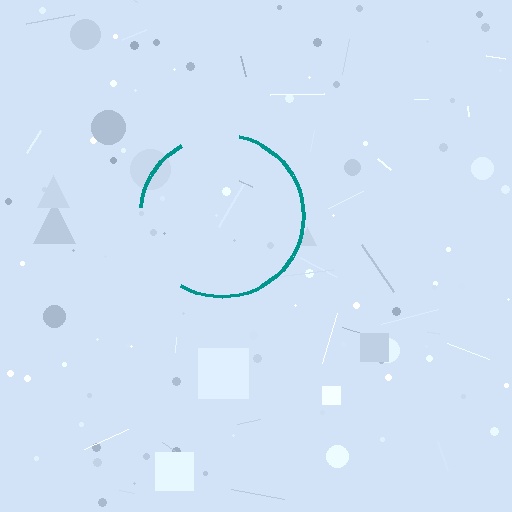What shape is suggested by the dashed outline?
The dashed outline suggests a circle.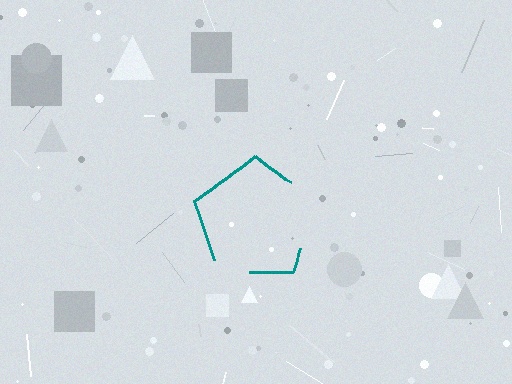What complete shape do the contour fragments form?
The contour fragments form a pentagon.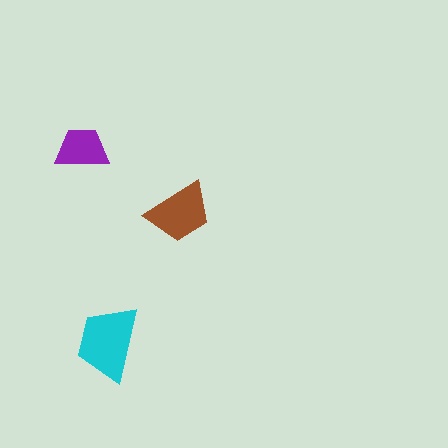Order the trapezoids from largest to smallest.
the cyan one, the brown one, the purple one.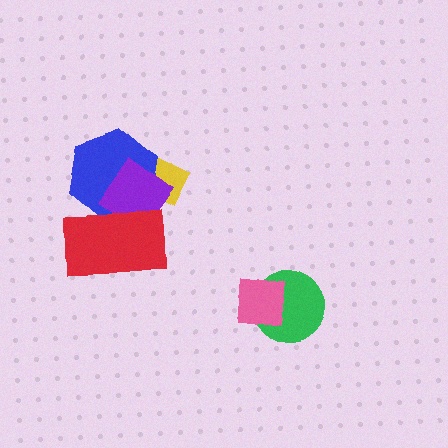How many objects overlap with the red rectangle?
2 objects overlap with the red rectangle.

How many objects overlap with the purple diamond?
3 objects overlap with the purple diamond.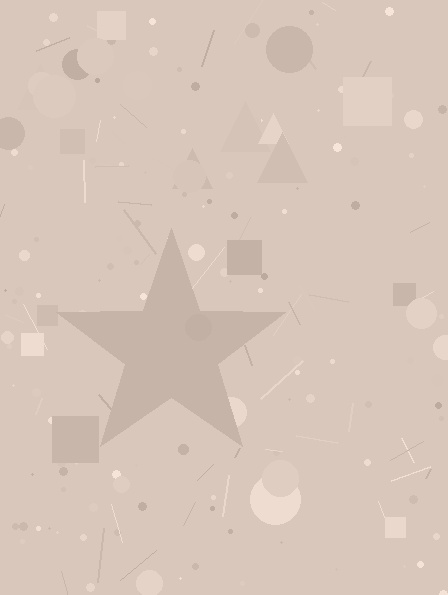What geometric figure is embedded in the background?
A star is embedded in the background.